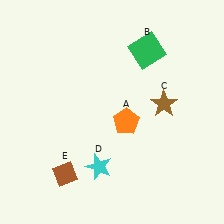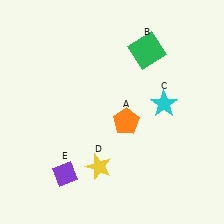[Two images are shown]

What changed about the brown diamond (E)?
In Image 1, E is brown. In Image 2, it changed to purple.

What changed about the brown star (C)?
In Image 1, C is brown. In Image 2, it changed to cyan.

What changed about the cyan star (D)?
In Image 1, D is cyan. In Image 2, it changed to yellow.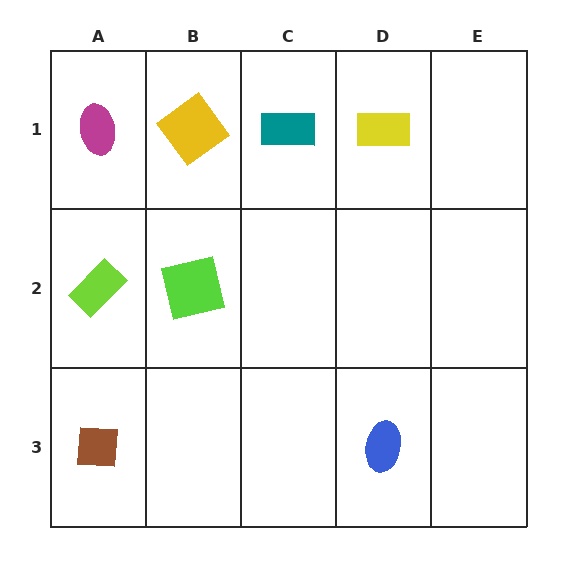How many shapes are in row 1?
4 shapes.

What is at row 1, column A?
A magenta ellipse.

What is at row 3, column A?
A brown square.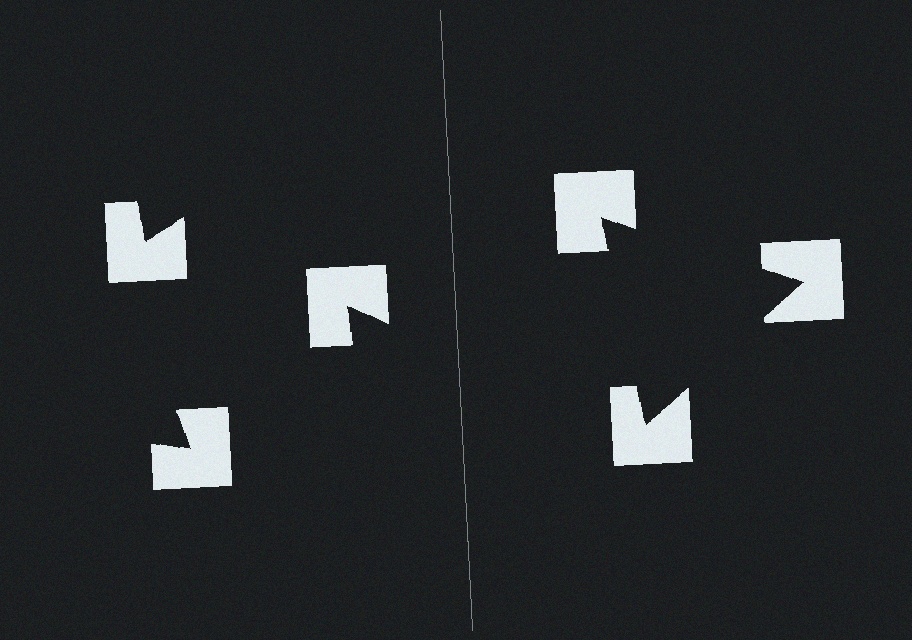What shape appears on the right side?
An illusory triangle.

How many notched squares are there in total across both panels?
6 — 3 on each side.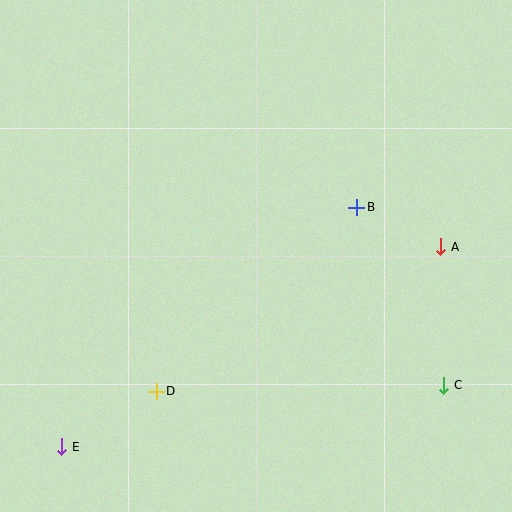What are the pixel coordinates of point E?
Point E is at (62, 447).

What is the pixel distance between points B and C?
The distance between B and C is 198 pixels.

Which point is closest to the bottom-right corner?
Point C is closest to the bottom-right corner.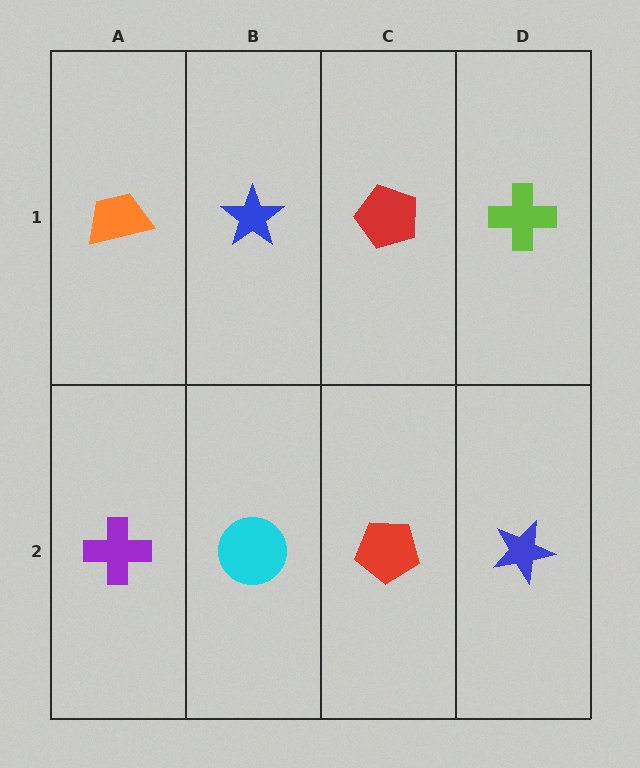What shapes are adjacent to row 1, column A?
A purple cross (row 2, column A), a blue star (row 1, column B).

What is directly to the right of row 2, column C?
A blue star.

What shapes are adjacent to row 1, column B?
A cyan circle (row 2, column B), an orange trapezoid (row 1, column A), a red pentagon (row 1, column C).